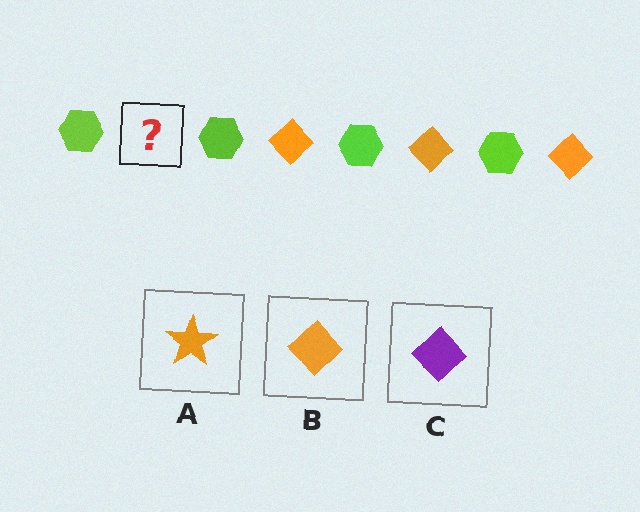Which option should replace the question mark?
Option B.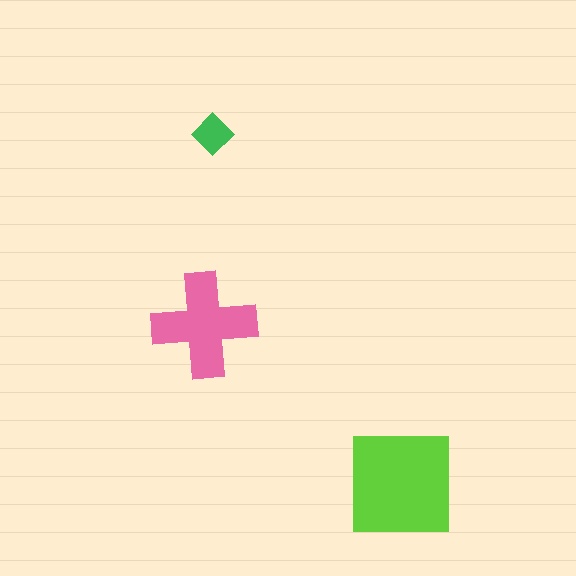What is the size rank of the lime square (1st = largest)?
1st.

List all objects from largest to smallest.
The lime square, the pink cross, the green diamond.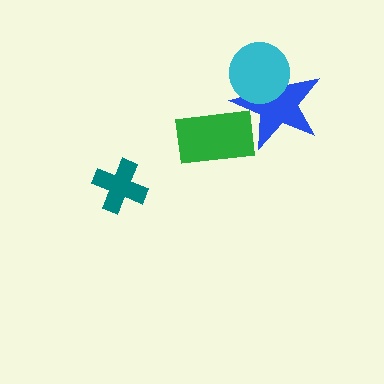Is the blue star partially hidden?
Yes, it is partially covered by another shape.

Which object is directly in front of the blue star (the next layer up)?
The cyan circle is directly in front of the blue star.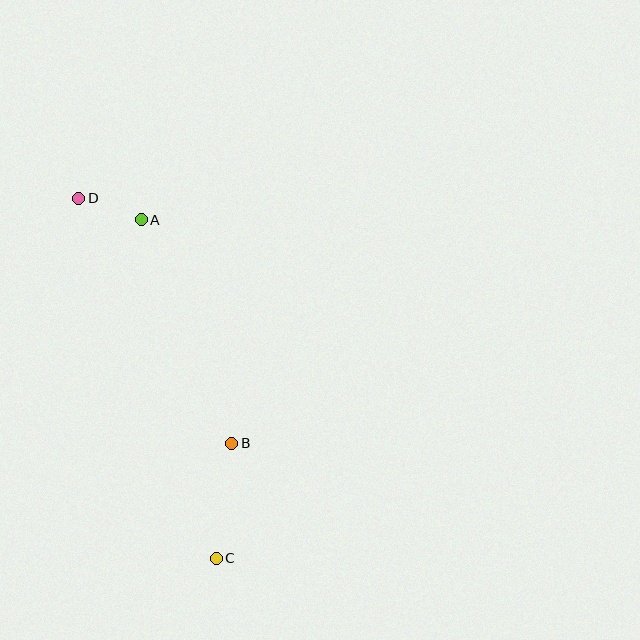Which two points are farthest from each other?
Points C and D are farthest from each other.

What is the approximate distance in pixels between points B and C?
The distance between B and C is approximately 116 pixels.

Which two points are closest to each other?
Points A and D are closest to each other.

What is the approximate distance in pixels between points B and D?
The distance between B and D is approximately 289 pixels.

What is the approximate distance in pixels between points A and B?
The distance between A and B is approximately 241 pixels.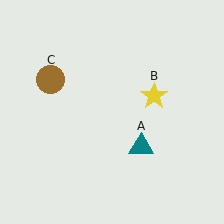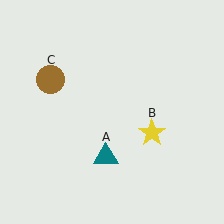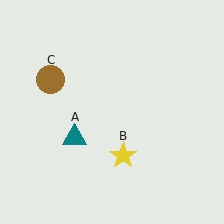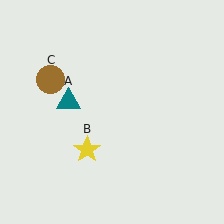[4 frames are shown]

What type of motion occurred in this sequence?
The teal triangle (object A), yellow star (object B) rotated clockwise around the center of the scene.